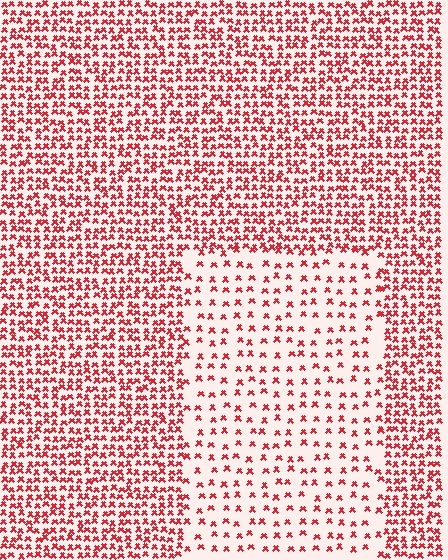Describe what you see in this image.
The image contains small red elements arranged at two different densities. A rectangle-shaped region is visible where the elements are less densely packed than the surrounding area.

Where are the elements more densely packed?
The elements are more densely packed outside the rectangle boundary.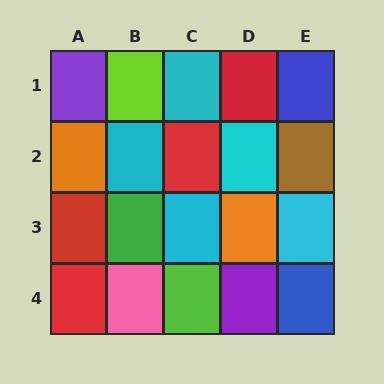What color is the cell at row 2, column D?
Cyan.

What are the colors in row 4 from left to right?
Red, pink, lime, purple, blue.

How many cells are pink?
1 cell is pink.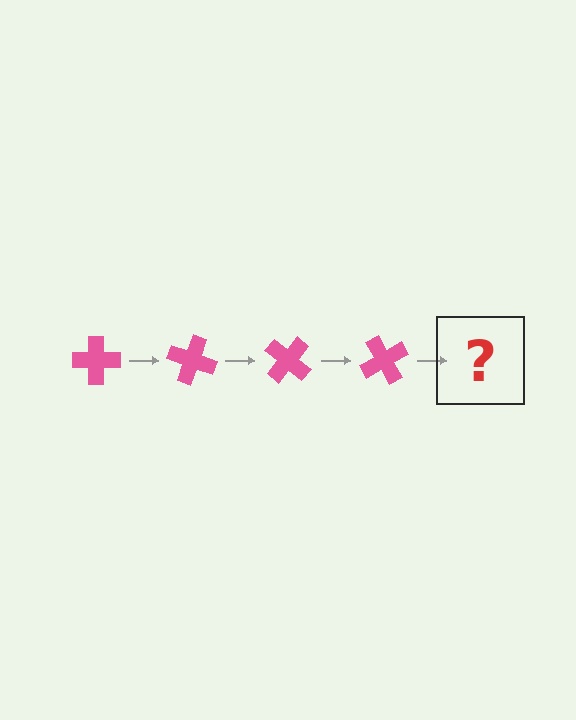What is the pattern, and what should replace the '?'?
The pattern is that the cross rotates 20 degrees each step. The '?' should be a pink cross rotated 80 degrees.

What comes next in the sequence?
The next element should be a pink cross rotated 80 degrees.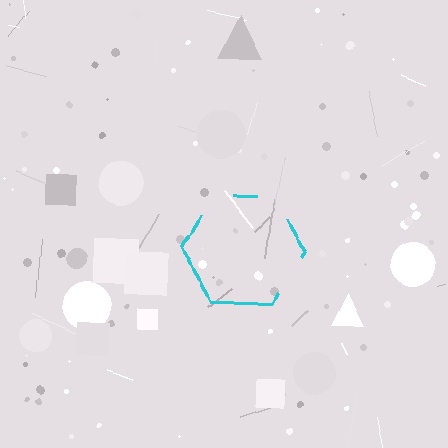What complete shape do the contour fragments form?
The contour fragments form a hexagon.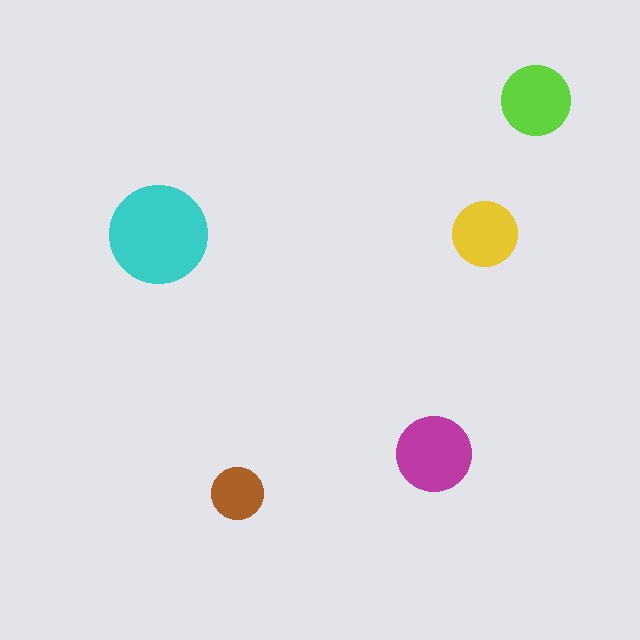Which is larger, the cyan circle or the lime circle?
The cyan one.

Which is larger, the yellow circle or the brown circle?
The yellow one.